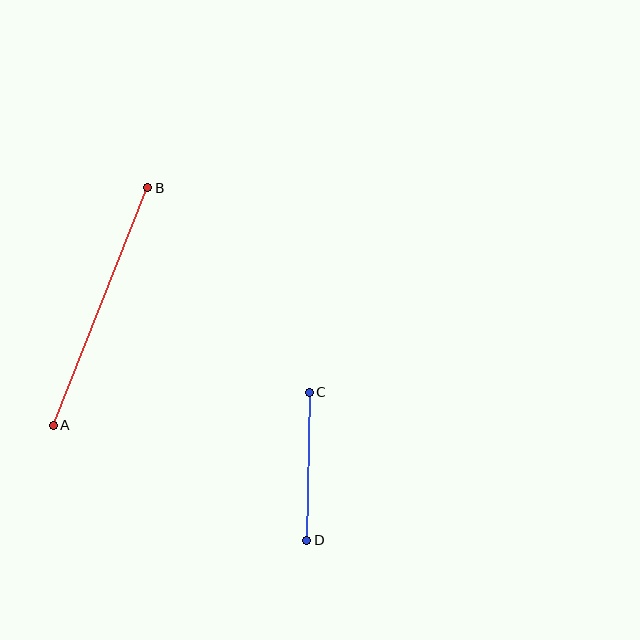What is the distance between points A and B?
The distance is approximately 255 pixels.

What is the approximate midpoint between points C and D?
The midpoint is at approximately (308, 466) pixels.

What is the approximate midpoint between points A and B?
The midpoint is at approximately (100, 306) pixels.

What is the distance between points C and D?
The distance is approximately 148 pixels.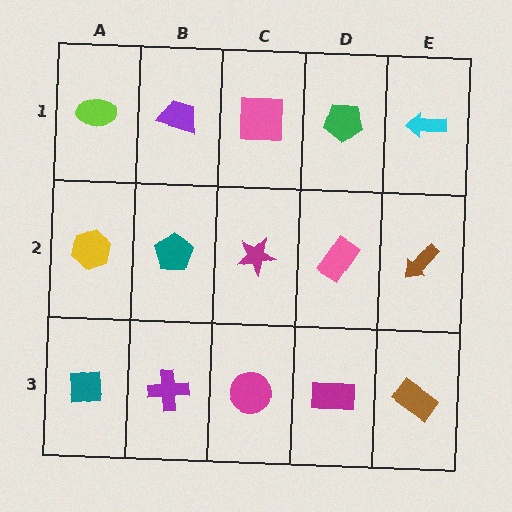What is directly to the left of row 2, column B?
A yellow hexagon.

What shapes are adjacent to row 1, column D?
A pink rectangle (row 2, column D), a pink square (row 1, column C), a cyan arrow (row 1, column E).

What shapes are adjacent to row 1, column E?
A brown arrow (row 2, column E), a green pentagon (row 1, column D).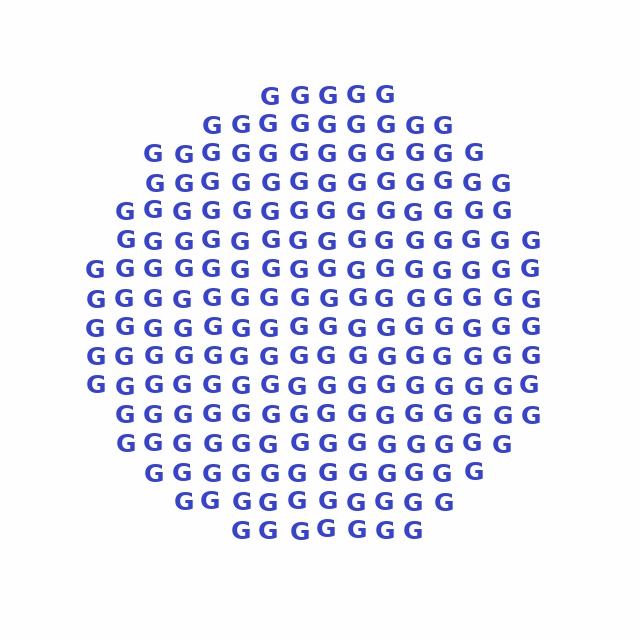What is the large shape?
The large shape is a circle.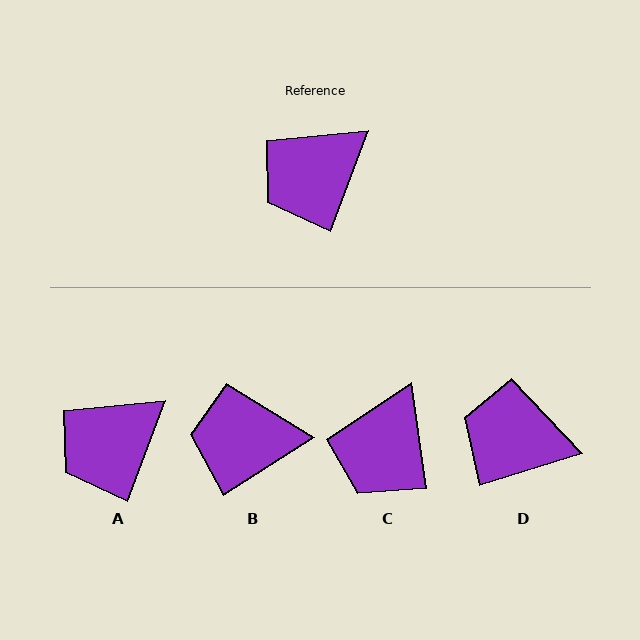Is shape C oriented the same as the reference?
No, it is off by about 29 degrees.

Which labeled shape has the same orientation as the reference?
A.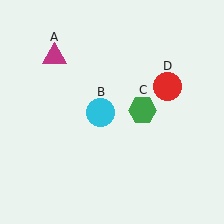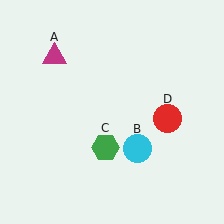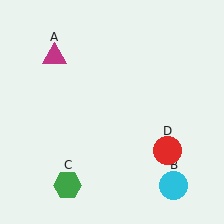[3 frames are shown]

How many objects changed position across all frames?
3 objects changed position: cyan circle (object B), green hexagon (object C), red circle (object D).